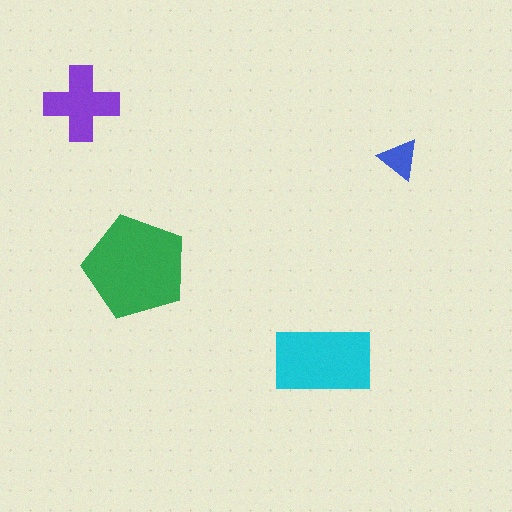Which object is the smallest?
The blue triangle.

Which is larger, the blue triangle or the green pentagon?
The green pentagon.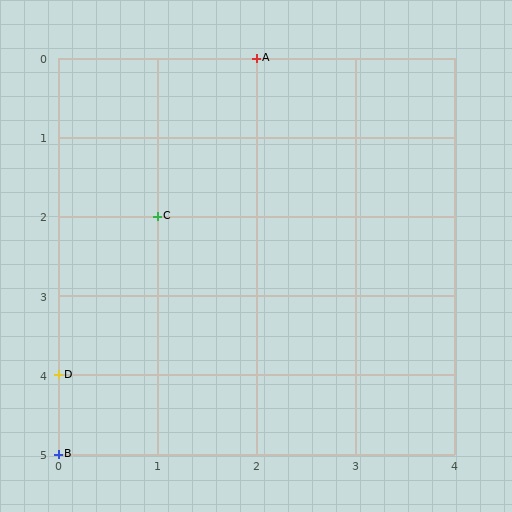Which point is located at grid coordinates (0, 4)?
Point D is at (0, 4).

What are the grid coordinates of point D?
Point D is at grid coordinates (0, 4).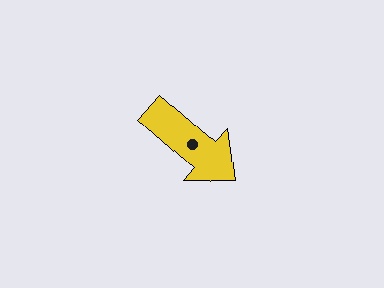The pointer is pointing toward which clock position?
Roughly 4 o'clock.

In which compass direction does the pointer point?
Southeast.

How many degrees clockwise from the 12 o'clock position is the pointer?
Approximately 131 degrees.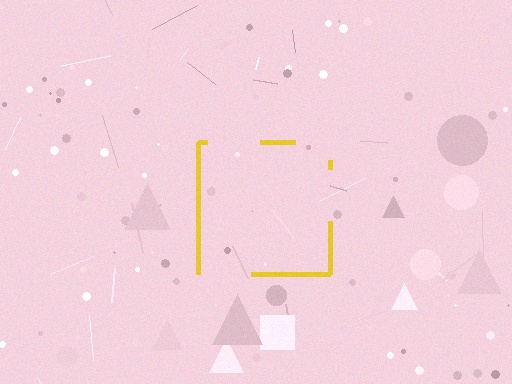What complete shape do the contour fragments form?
The contour fragments form a square.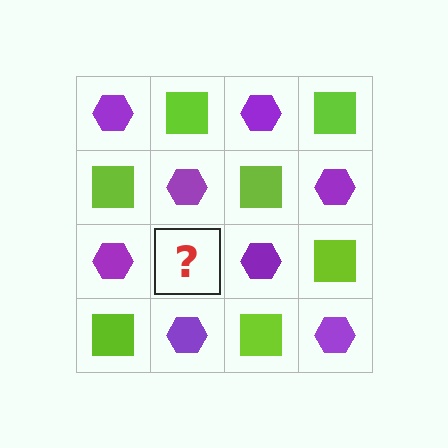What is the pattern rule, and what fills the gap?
The rule is that it alternates purple hexagon and lime square in a checkerboard pattern. The gap should be filled with a lime square.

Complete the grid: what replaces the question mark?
The question mark should be replaced with a lime square.